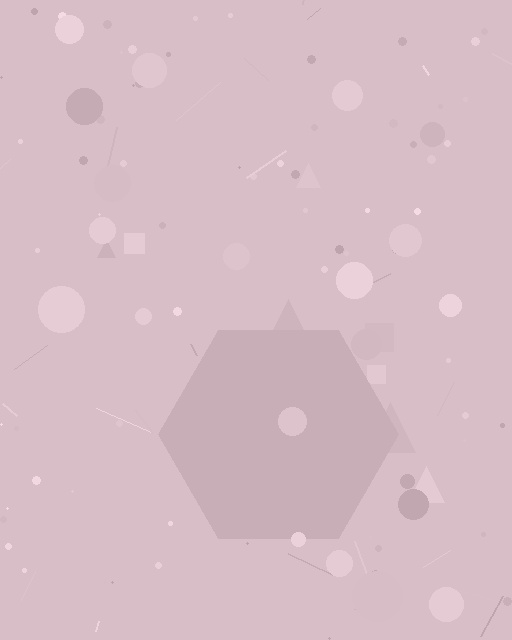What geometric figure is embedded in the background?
A hexagon is embedded in the background.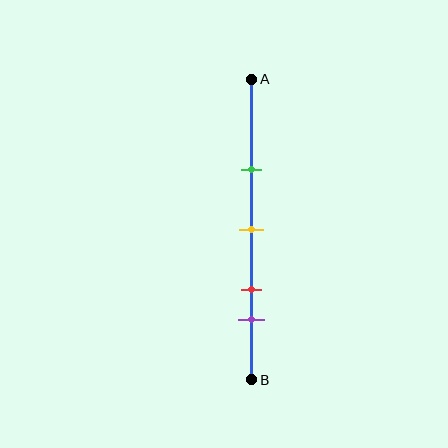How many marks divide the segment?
There are 4 marks dividing the segment.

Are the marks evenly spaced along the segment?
No, the marks are not evenly spaced.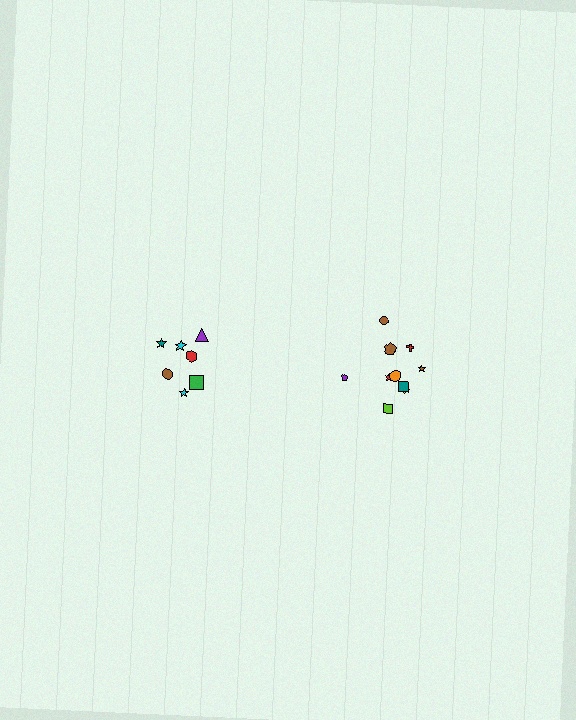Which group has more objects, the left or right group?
The right group.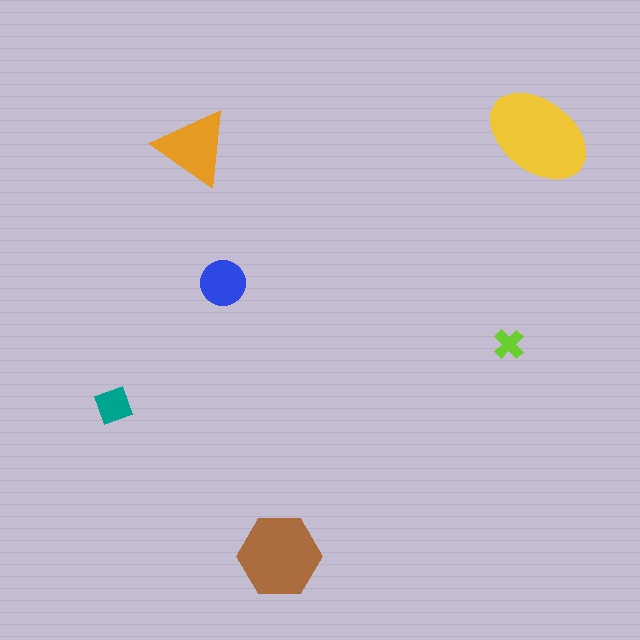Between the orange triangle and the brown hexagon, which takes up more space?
The brown hexagon.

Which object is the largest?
The yellow ellipse.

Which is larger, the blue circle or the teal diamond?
The blue circle.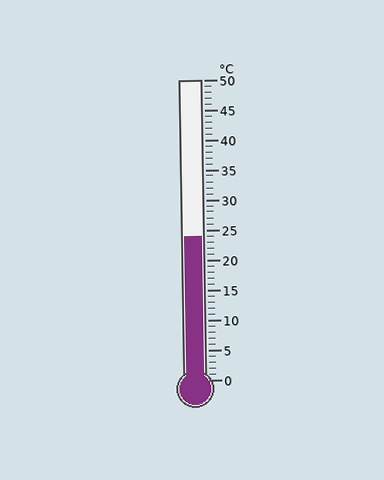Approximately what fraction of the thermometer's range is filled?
The thermometer is filled to approximately 50% of its range.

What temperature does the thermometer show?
The thermometer shows approximately 24°C.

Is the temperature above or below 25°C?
The temperature is below 25°C.